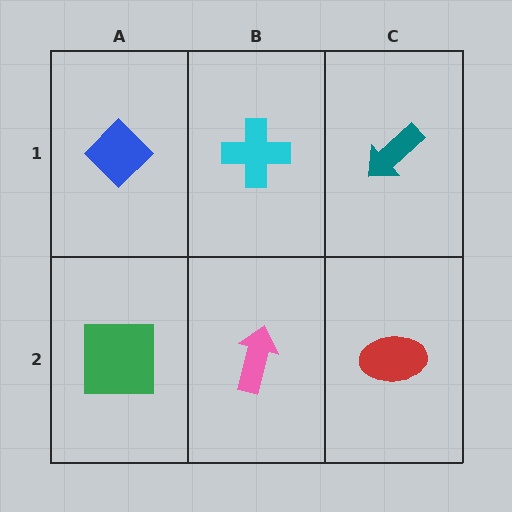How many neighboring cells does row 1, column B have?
3.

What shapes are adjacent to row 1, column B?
A pink arrow (row 2, column B), a blue diamond (row 1, column A), a teal arrow (row 1, column C).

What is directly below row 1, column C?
A red ellipse.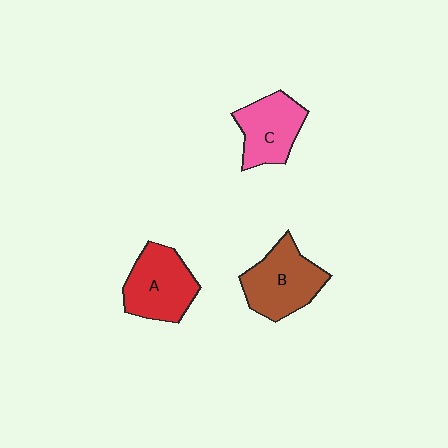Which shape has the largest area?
Shape B (brown).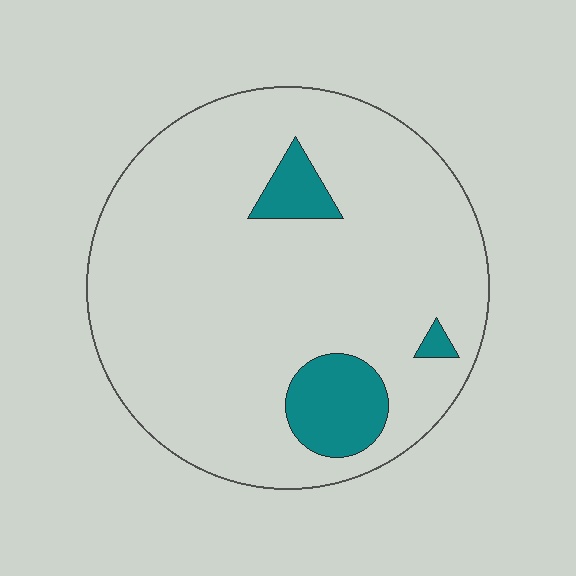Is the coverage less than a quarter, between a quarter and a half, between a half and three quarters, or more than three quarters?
Less than a quarter.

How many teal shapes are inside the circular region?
3.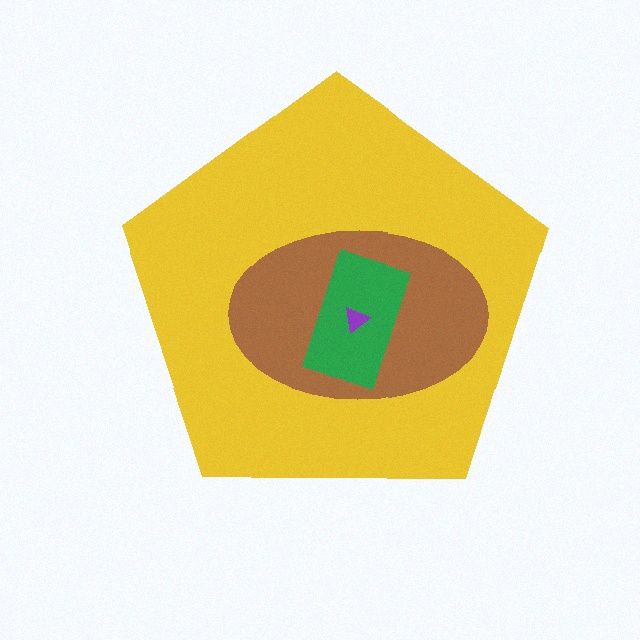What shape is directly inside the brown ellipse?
The green rectangle.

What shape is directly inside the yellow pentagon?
The brown ellipse.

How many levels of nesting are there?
4.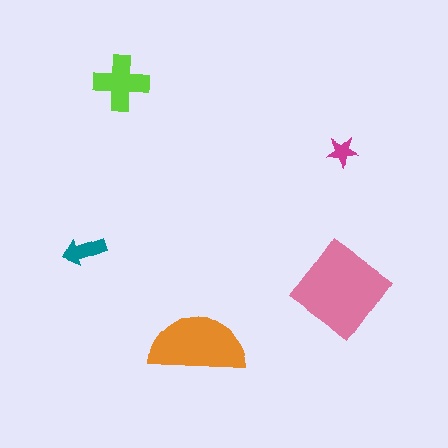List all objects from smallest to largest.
The magenta star, the teal arrow, the lime cross, the orange semicircle, the pink diamond.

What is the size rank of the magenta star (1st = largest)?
5th.